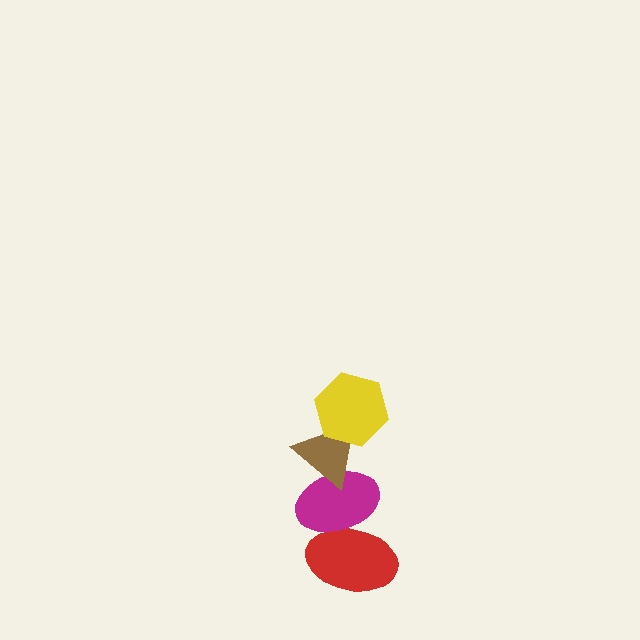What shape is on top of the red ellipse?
The magenta ellipse is on top of the red ellipse.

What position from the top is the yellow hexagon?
The yellow hexagon is 1st from the top.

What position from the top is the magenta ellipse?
The magenta ellipse is 3rd from the top.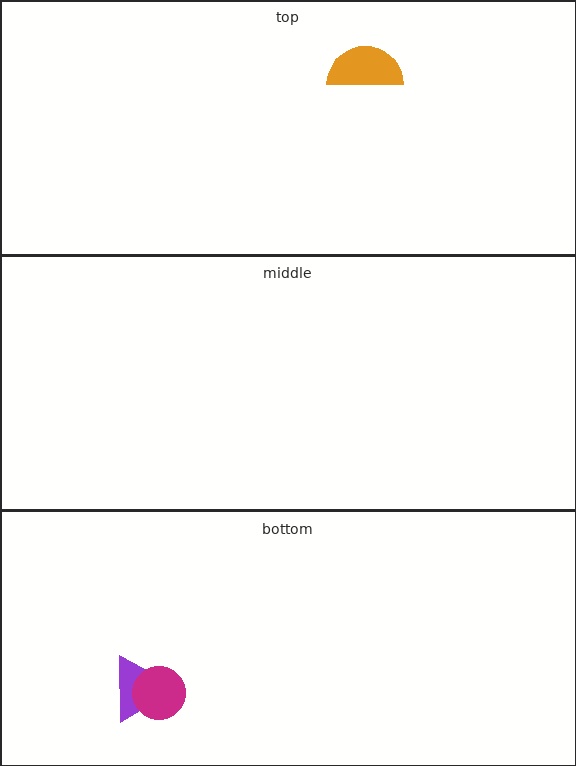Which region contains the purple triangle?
The bottom region.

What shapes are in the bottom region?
The purple triangle, the magenta circle.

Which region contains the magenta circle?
The bottom region.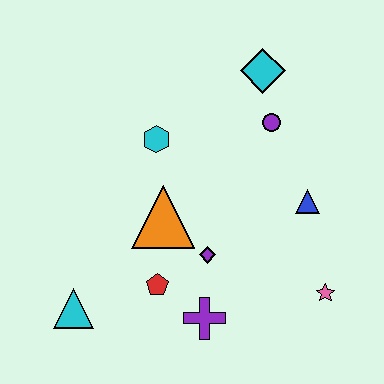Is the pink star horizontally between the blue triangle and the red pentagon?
No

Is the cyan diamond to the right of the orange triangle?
Yes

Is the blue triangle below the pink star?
No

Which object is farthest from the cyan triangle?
The cyan diamond is farthest from the cyan triangle.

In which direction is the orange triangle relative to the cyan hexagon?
The orange triangle is below the cyan hexagon.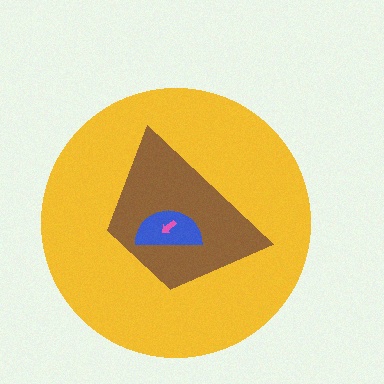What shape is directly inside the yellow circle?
The brown trapezoid.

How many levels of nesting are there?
4.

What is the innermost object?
The pink arrow.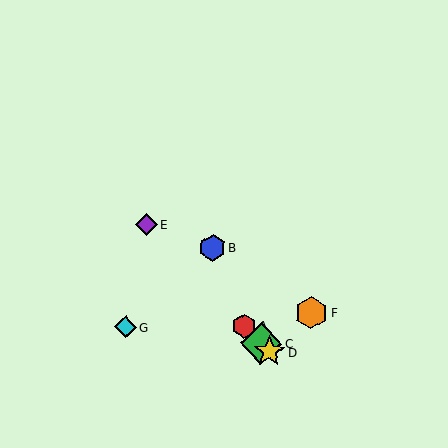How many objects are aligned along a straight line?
4 objects (A, C, D, E) are aligned along a straight line.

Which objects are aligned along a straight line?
Objects A, C, D, E are aligned along a straight line.